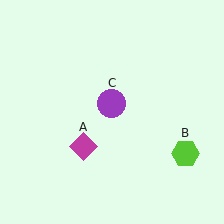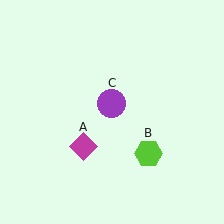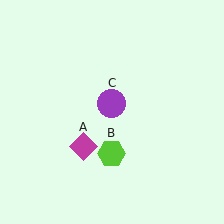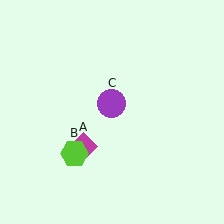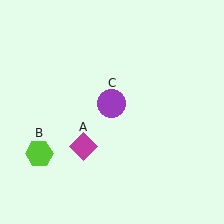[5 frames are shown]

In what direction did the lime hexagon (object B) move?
The lime hexagon (object B) moved left.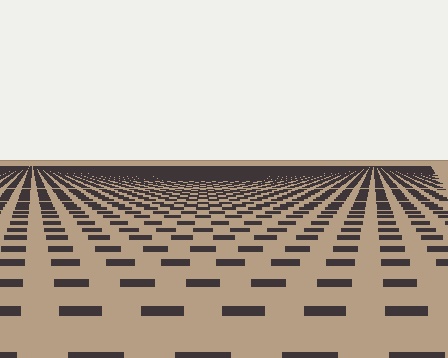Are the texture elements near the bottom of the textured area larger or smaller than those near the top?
Larger. Near the bottom, elements are closer to the viewer and appear at a bigger on-screen size.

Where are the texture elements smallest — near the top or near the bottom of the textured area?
Near the top.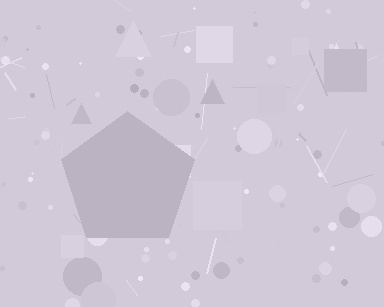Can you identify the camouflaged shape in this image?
The camouflaged shape is a pentagon.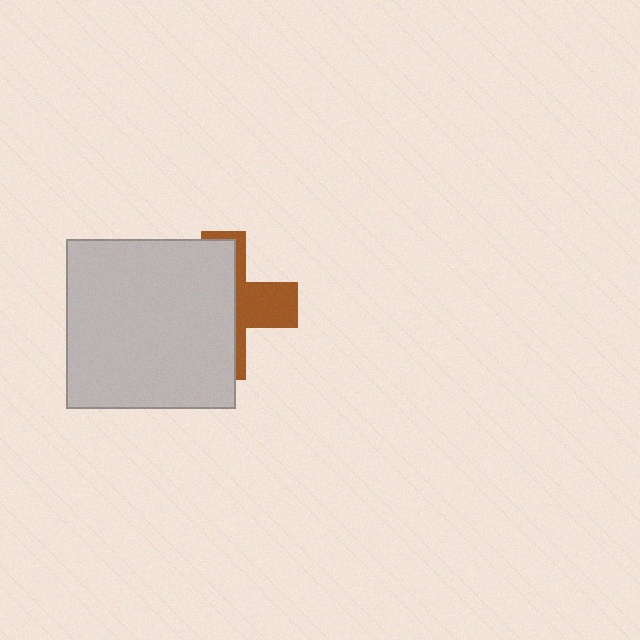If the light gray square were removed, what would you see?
You would see the complete brown cross.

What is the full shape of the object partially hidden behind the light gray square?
The partially hidden object is a brown cross.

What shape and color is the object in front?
The object in front is a light gray square.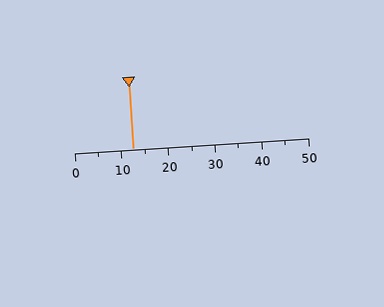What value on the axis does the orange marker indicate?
The marker indicates approximately 12.5.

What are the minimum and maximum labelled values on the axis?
The axis runs from 0 to 50.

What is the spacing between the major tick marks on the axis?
The major ticks are spaced 10 apart.